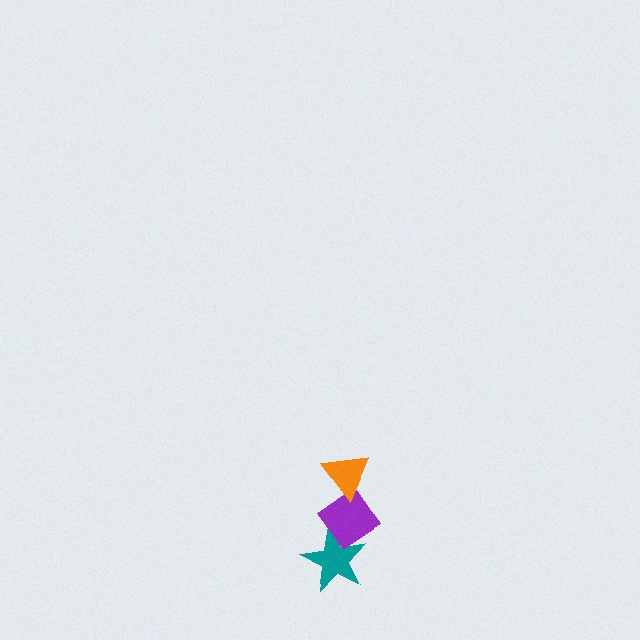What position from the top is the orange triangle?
The orange triangle is 1st from the top.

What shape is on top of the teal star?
The purple diamond is on top of the teal star.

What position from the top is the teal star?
The teal star is 3rd from the top.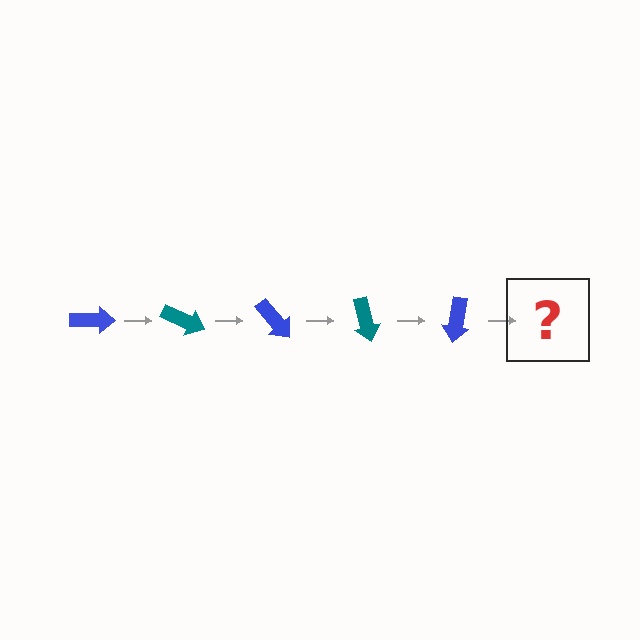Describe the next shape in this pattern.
It should be a teal arrow, rotated 125 degrees from the start.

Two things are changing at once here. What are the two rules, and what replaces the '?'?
The two rules are that it rotates 25 degrees each step and the color cycles through blue and teal. The '?' should be a teal arrow, rotated 125 degrees from the start.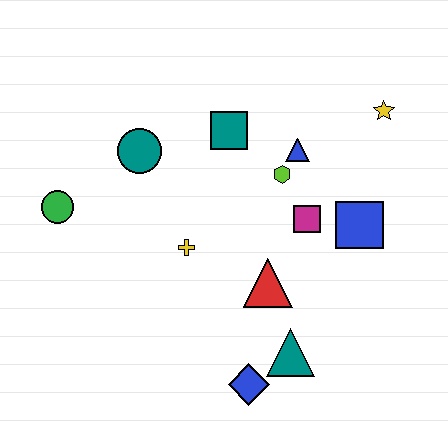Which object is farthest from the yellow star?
The green circle is farthest from the yellow star.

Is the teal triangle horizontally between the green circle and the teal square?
No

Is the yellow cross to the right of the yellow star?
No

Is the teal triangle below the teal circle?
Yes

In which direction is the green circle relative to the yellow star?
The green circle is to the left of the yellow star.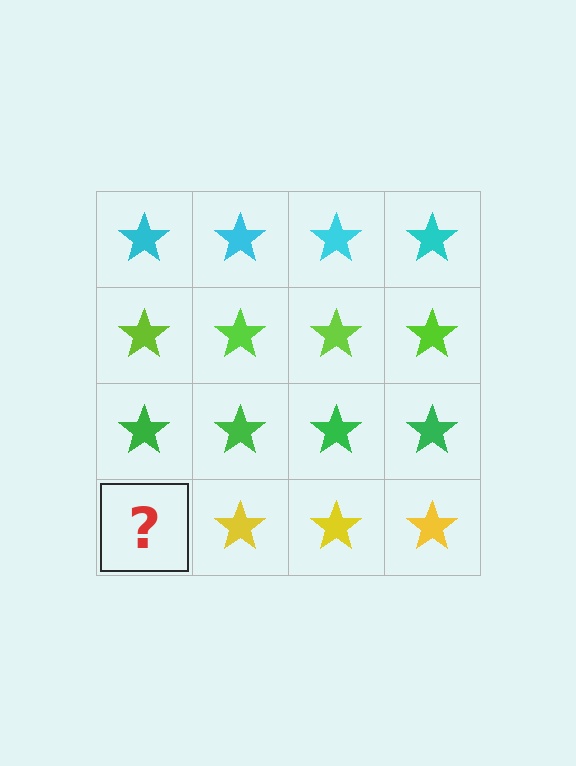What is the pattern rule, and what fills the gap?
The rule is that each row has a consistent color. The gap should be filled with a yellow star.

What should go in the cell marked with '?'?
The missing cell should contain a yellow star.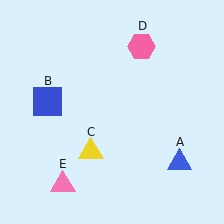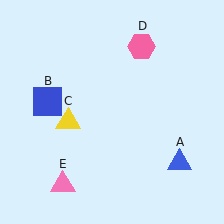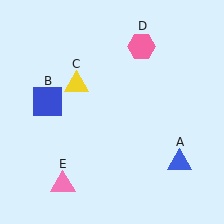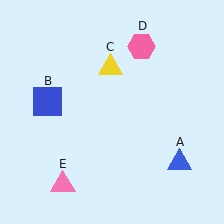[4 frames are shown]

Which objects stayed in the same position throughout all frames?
Blue triangle (object A) and blue square (object B) and pink hexagon (object D) and pink triangle (object E) remained stationary.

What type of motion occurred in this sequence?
The yellow triangle (object C) rotated clockwise around the center of the scene.